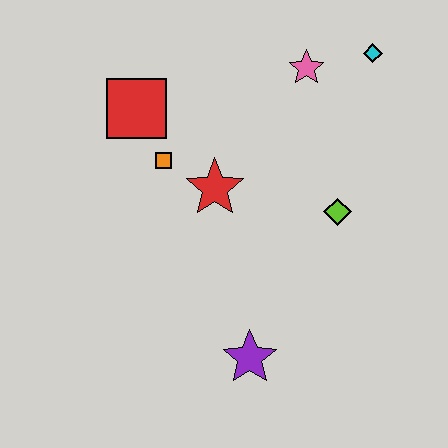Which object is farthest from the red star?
The cyan diamond is farthest from the red star.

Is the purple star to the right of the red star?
Yes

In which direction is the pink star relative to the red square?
The pink star is to the right of the red square.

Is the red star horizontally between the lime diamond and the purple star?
No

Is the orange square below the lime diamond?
No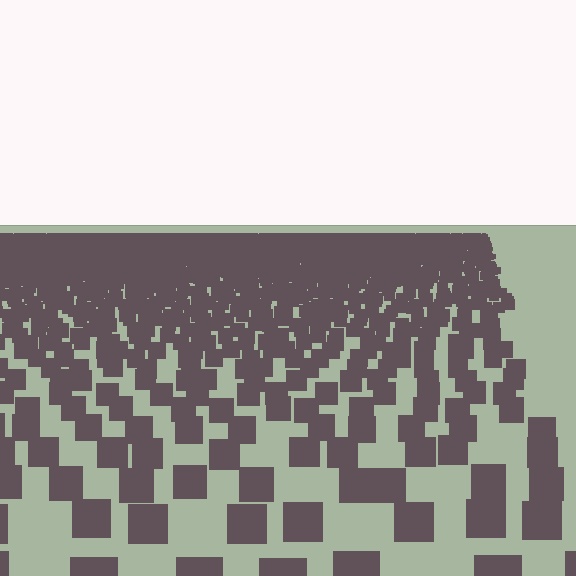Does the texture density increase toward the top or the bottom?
Density increases toward the top.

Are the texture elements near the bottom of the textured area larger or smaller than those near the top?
Larger. Near the bottom, elements are closer to the viewer and appear at a bigger on-screen size.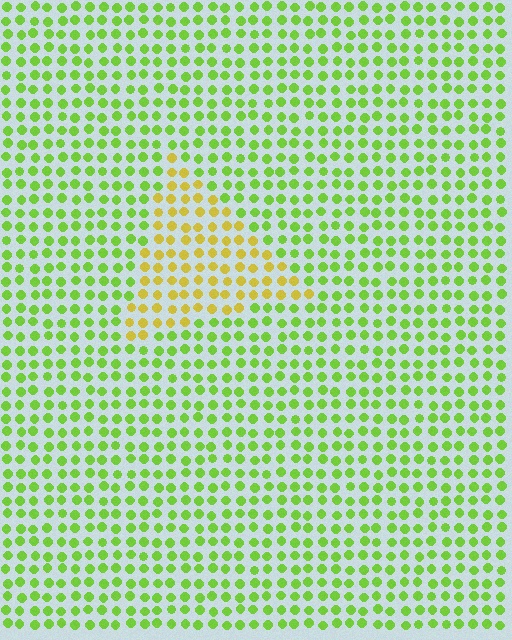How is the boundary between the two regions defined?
The boundary is defined purely by a slight shift in hue (about 44 degrees). Spacing, size, and orientation are identical on both sides.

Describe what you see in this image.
The image is filled with small lime elements in a uniform arrangement. A triangle-shaped region is visible where the elements are tinted to a slightly different hue, forming a subtle color boundary.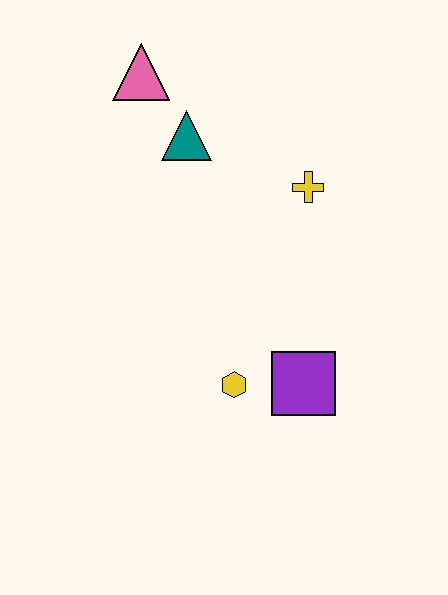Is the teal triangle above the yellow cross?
Yes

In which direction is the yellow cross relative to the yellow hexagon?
The yellow cross is above the yellow hexagon.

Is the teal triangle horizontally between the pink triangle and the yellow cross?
Yes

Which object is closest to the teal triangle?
The pink triangle is closest to the teal triangle.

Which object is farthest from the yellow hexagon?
The pink triangle is farthest from the yellow hexagon.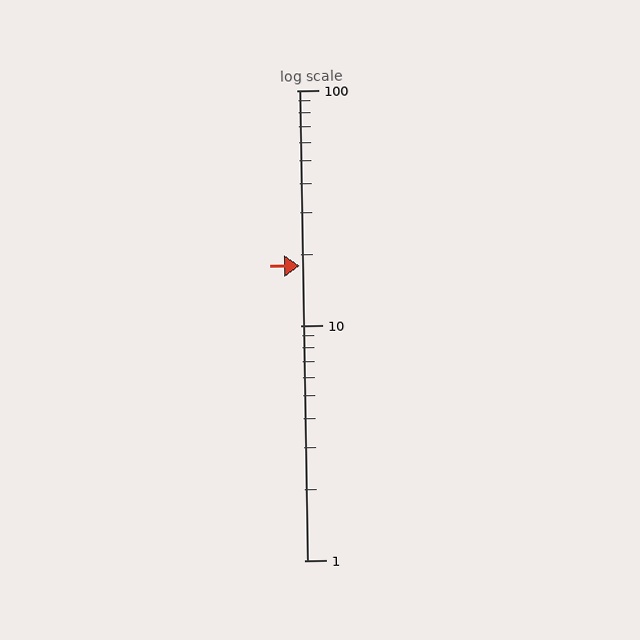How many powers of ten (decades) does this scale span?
The scale spans 2 decades, from 1 to 100.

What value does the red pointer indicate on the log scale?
The pointer indicates approximately 18.